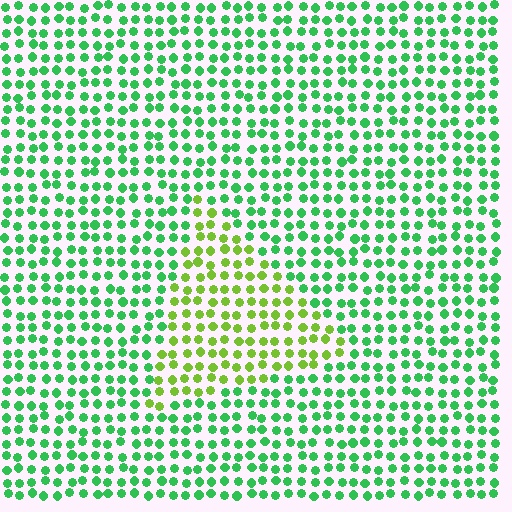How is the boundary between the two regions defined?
The boundary is defined purely by a slight shift in hue (about 43 degrees). Spacing, size, and orientation are identical on both sides.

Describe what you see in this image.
The image is filled with small green elements in a uniform arrangement. A triangle-shaped region is visible where the elements are tinted to a slightly different hue, forming a subtle color boundary.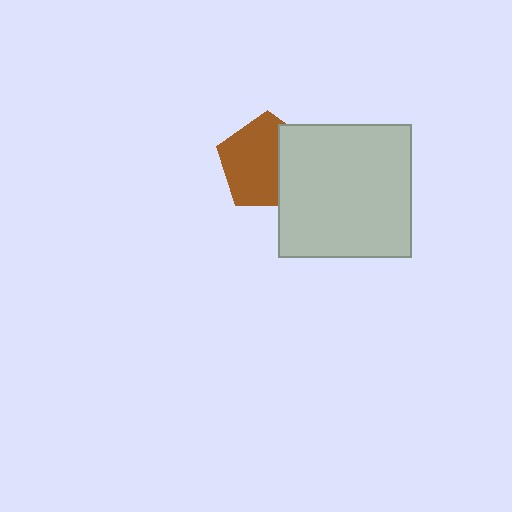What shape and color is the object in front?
The object in front is a light gray square.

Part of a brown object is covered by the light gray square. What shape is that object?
It is a pentagon.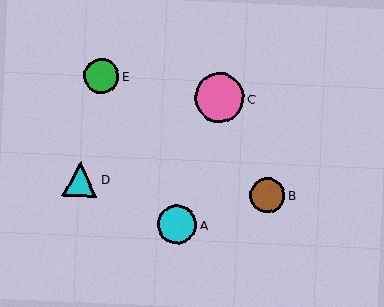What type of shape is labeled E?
Shape E is a green circle.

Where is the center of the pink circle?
The center of the pink circle is at (220, 98).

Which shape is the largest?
The pink circle (labeled C) is the largest.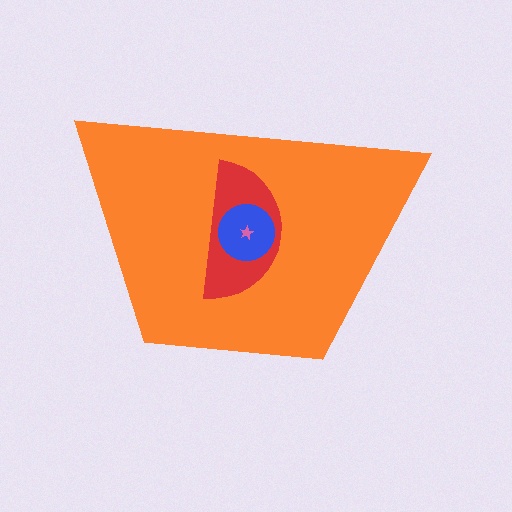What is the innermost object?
The pink star.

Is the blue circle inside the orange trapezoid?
Yes.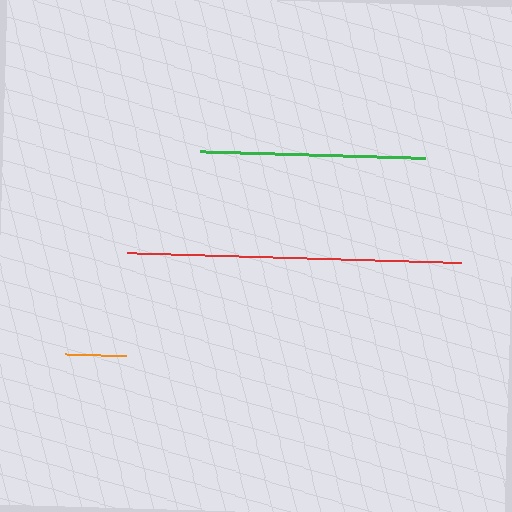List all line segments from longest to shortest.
From longest to shortest: red, green, orange.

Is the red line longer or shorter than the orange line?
The red line is longer than the orange line.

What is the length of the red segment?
The red segment is approximately 333 pixels long.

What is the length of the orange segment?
The orange segment is approximately 60 pixels long.